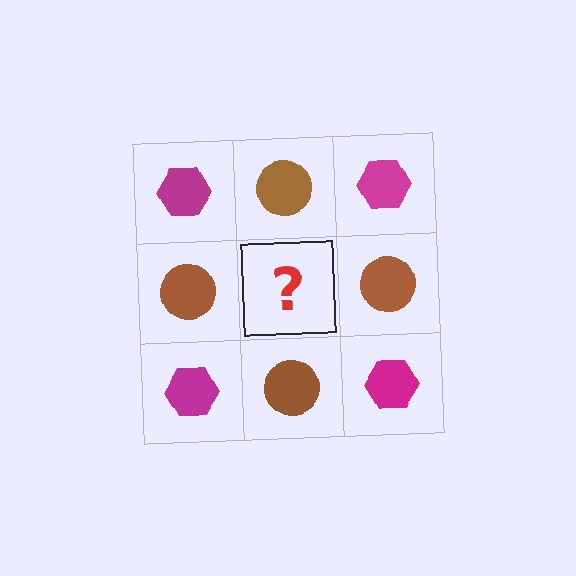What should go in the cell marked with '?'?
The missing cell should contain a magenta hexagon.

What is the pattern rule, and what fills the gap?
The rule is that it alternates magenta hexagon and brown circle in a checkerboard pattern. The gap should be filled with a magenta hexagon.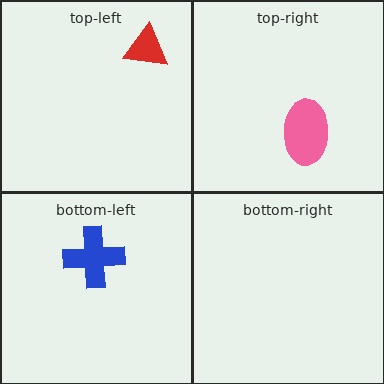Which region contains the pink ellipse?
The top-right region.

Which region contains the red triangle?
The top-left region.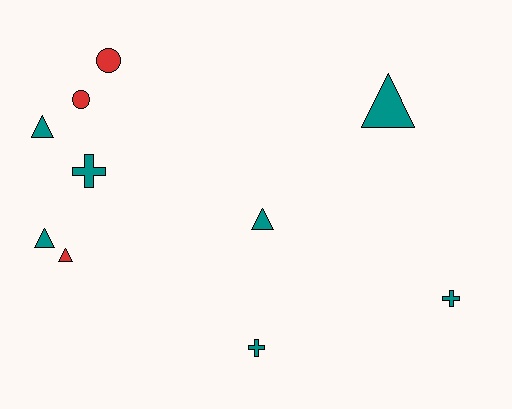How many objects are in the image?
There are 10 objects.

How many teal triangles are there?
There are 4 teal triangles.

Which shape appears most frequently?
Triangle, with 5 objects.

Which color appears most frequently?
Teal, with 7 objects.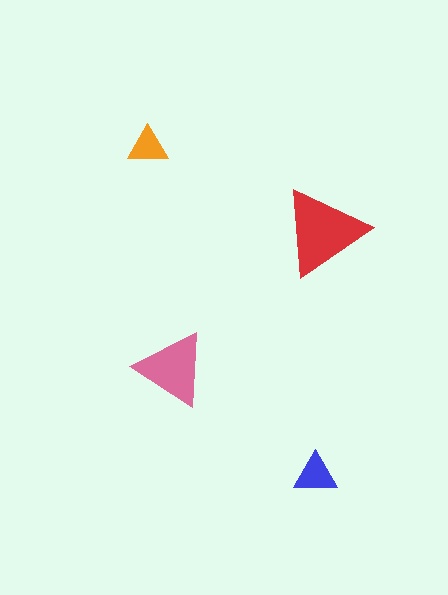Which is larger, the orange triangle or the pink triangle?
The pink one.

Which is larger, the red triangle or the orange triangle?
The red one.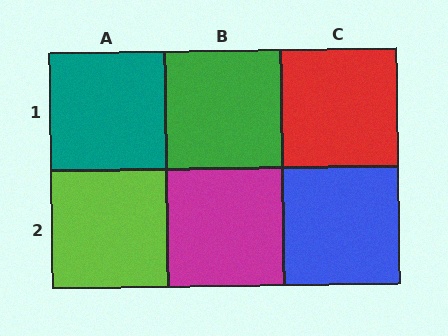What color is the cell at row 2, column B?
Magenta.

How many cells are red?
1 cell is red.